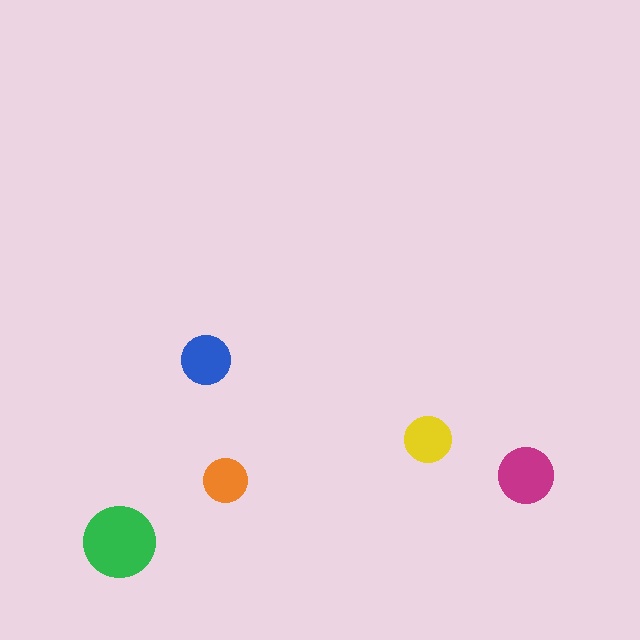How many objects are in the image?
There are 5 objects in the image.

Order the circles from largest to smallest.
the green one, the magenta one, the blue one, the yellow one, the orange one.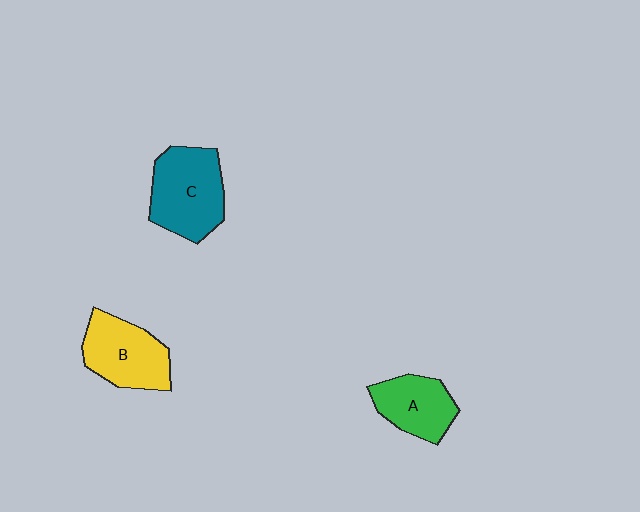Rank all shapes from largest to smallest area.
From largest to smallest: C (teal), B (yellow), A (green).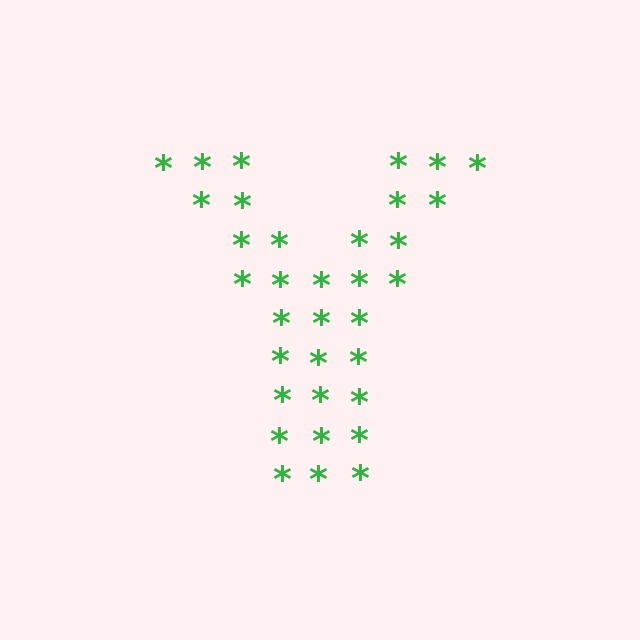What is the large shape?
The large shape is the letter Y.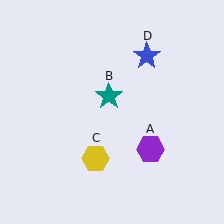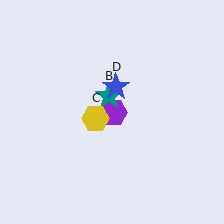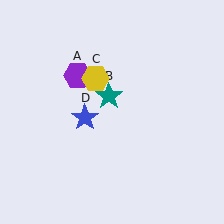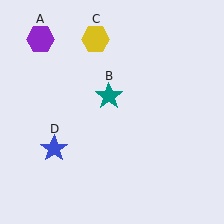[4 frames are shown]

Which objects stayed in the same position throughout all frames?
Teal star (object B) remained stationary.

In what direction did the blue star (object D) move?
The blue star (object D) moved down and to the left.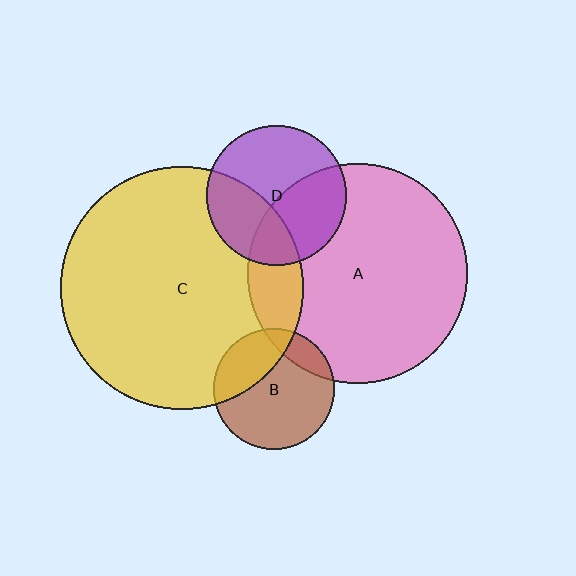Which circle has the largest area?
Circle C (yellow).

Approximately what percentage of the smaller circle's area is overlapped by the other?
Approximately 15%.